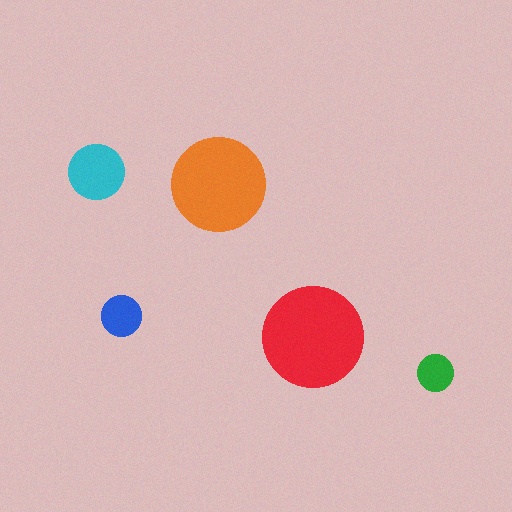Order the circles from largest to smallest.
the red one, the orange one, the cyan one, the blue one, the green one.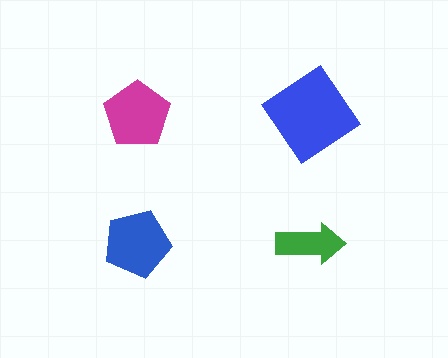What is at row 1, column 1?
A magenta pentagon.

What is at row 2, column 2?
A green arrow.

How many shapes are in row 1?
2 shapes.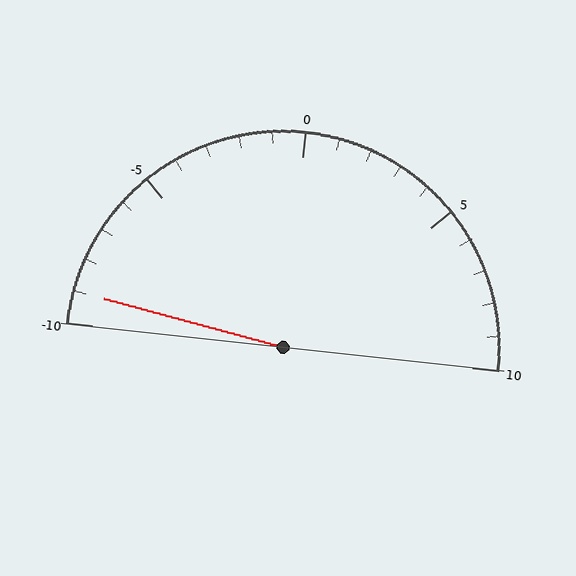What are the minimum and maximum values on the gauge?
The gauge ranges from -10 to 10.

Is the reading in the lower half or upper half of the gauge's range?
The reading is in the lower half of the range (-10 to 10).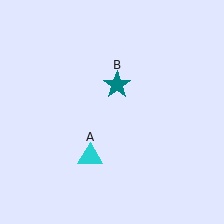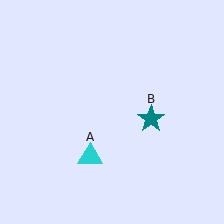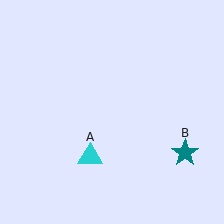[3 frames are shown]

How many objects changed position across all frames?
1 object changed position: teal star (object B).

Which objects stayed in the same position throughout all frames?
Cyan triangle (object A) remained stationary.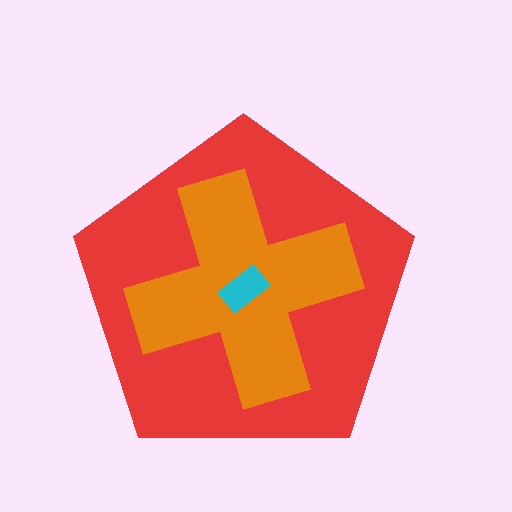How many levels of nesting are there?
3.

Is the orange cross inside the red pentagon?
Yes.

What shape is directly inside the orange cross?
The cyan rectangle.